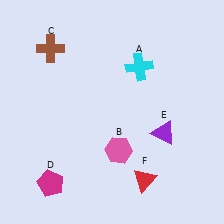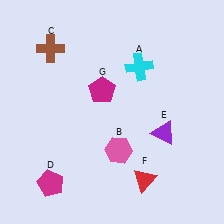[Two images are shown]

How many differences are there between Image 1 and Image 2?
There is 1 difference between the two images.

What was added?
A magenta pentagon (G) was added in Image 2.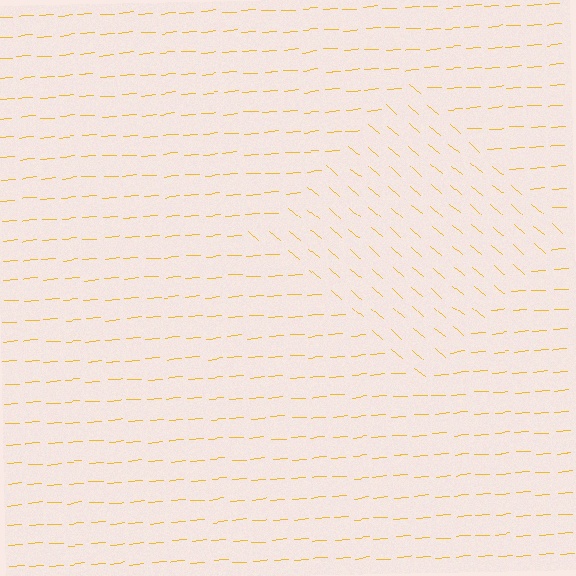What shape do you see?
I see a diamond.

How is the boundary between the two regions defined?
The boundary is defined purely by a change in line orientation (approximately 45 degrees difference). All lines are the same color and thickness.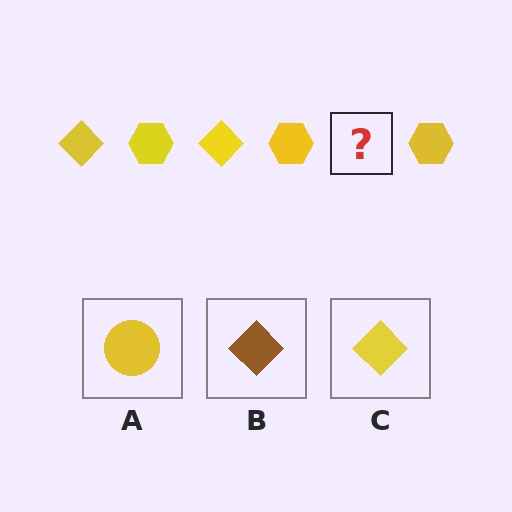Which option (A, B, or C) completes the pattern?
C.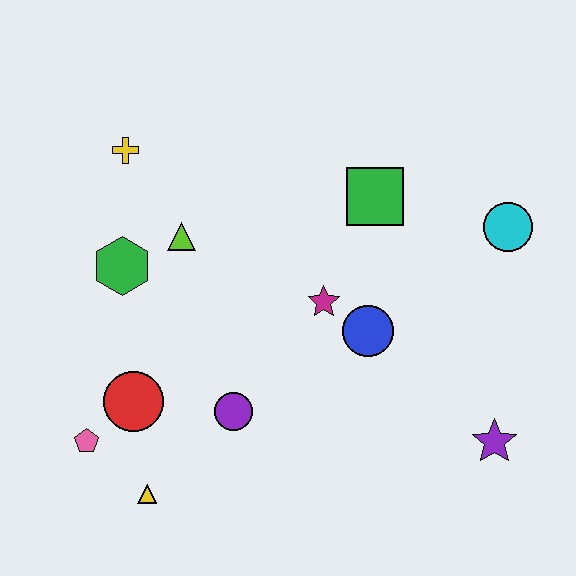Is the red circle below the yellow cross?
Yes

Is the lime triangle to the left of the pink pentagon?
No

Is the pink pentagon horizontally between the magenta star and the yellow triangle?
No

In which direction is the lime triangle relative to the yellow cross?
The lime triangle is below the yellow cross.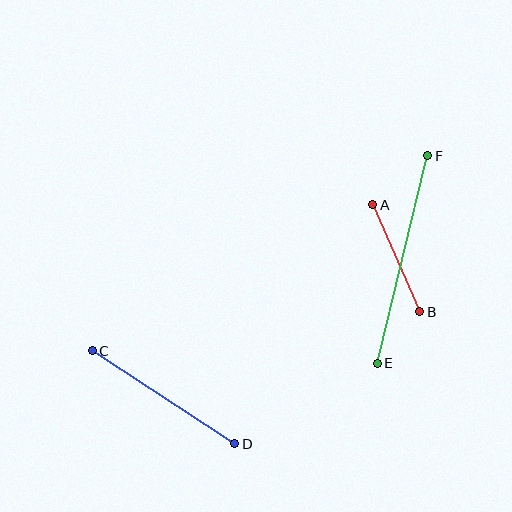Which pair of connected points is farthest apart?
Points E and F are farthest apart.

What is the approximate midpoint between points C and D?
The midpoint is at approximately (164, 397) pixels.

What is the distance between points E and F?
The distance is approximately 214 pixels.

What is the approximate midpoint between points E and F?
The midpoint is at approximately (403, 259) pixels.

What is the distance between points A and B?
The distance is approximately 117 pixels.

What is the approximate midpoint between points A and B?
The midpoint is at approximately (396, 258) pixels.